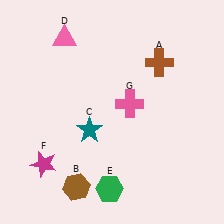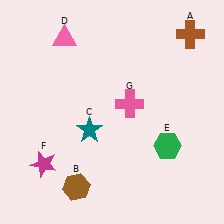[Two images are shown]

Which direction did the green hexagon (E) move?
The green hexagon (E) moved right.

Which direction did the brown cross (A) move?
The brown cross (A) moved right.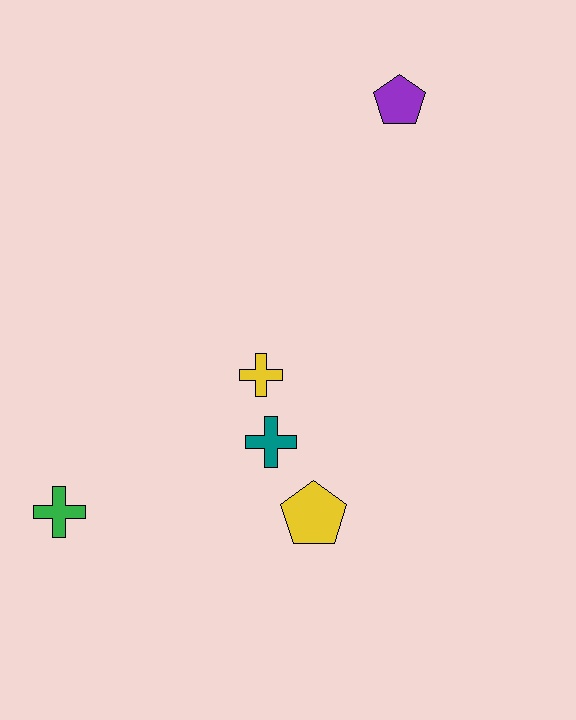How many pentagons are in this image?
There are 2 pentagons.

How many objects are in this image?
There are 5 objects.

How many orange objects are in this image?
There are no orange objects.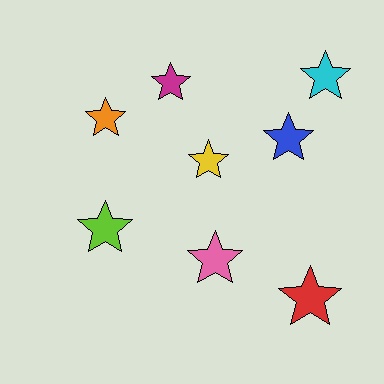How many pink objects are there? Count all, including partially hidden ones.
There is 1 pink object.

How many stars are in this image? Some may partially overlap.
There are 8 stars.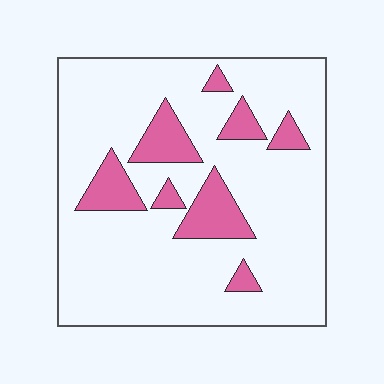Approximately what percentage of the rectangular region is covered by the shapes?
Approximately 15%.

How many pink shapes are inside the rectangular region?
8.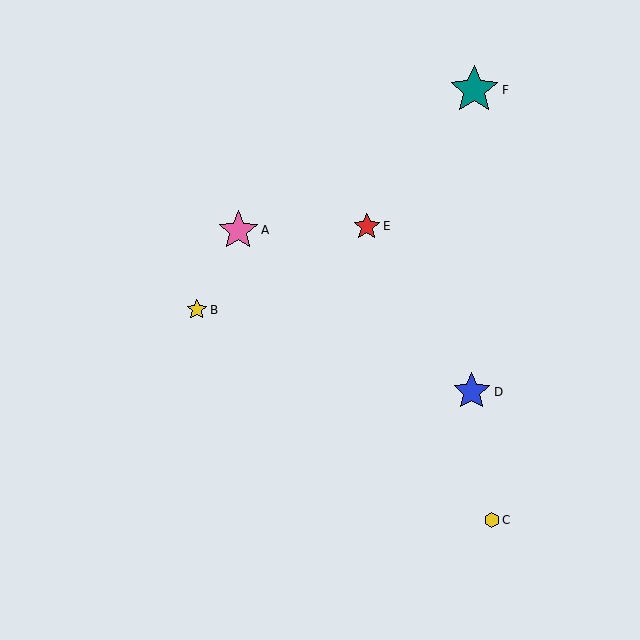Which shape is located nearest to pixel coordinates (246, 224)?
The pink star (labeled A) at (238, 230) is nearest to that location.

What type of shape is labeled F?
Shape F is a teal star.